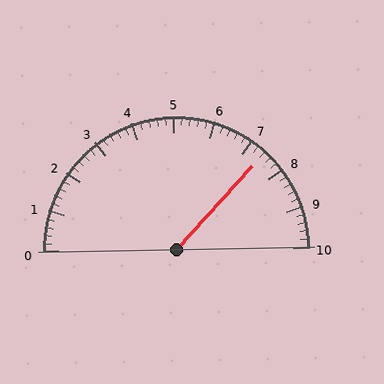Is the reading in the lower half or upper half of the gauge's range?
The reading is in the upper half of the range (0 to 10).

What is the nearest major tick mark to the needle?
The nearest major tick mark is 7.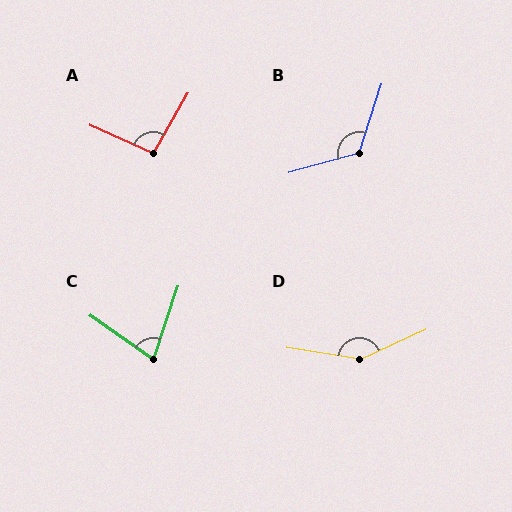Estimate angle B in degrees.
Approximately 124 degrees.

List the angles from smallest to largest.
C (74°), A (96°), B (124°), D (146°).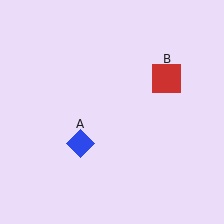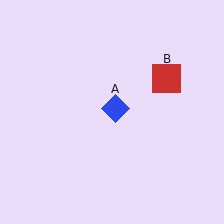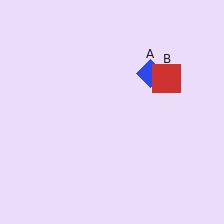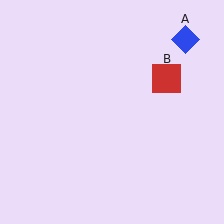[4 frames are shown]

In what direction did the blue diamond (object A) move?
The blue diamond (object A) moved up and to the right.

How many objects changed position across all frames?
1 object changed position: blue diamond (object A).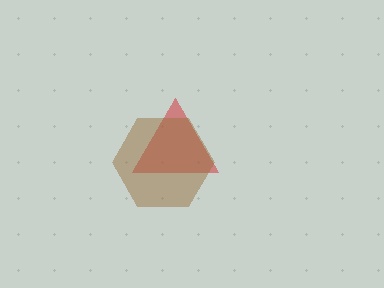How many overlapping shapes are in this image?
There are 2 overlapping shapes in the image.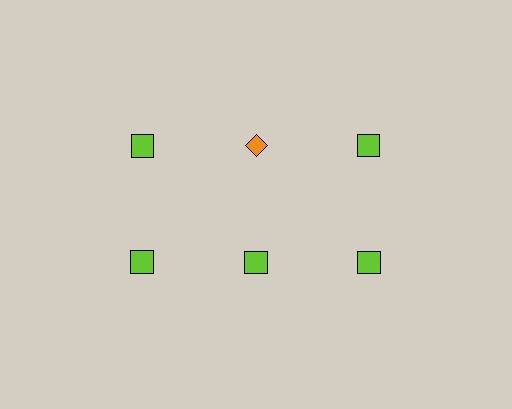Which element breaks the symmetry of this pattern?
The orange diamond in the top row, second from left column breaks the symmetry. All other shapes are lime squares.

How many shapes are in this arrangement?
There are 6 shapes arranged in a grid pattern.